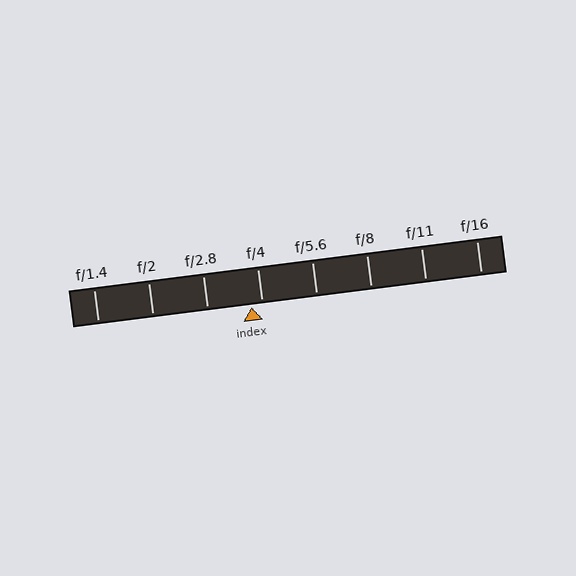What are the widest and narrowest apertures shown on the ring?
The widest aperture shown is f/1.4 and the narrowest is f/16.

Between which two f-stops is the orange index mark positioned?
The index mark is between f/2.8 and f/4.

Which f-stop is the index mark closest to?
The index mark is closest to f/4.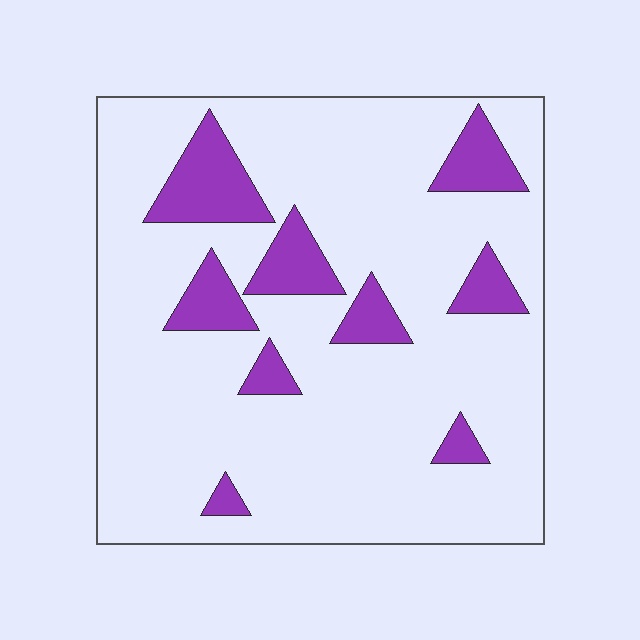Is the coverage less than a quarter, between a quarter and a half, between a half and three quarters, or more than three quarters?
Less than a quarter.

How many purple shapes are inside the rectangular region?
9.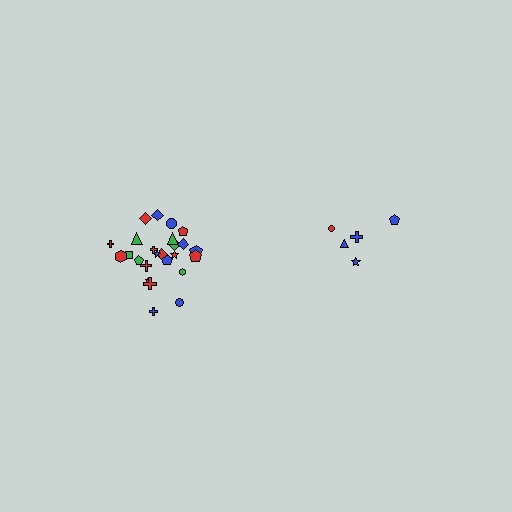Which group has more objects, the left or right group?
The left group.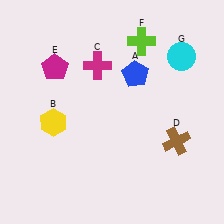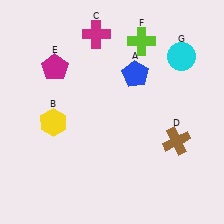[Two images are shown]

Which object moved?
The magenta cross (C) moved up.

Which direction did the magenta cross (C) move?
The magenta cross (C) moved up.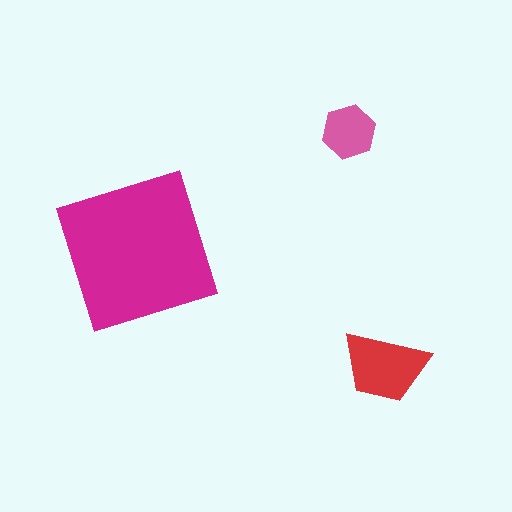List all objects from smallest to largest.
The pink hexagon, the red trapezoid, the magenta square.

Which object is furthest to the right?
The red trapezoid is rightmost.